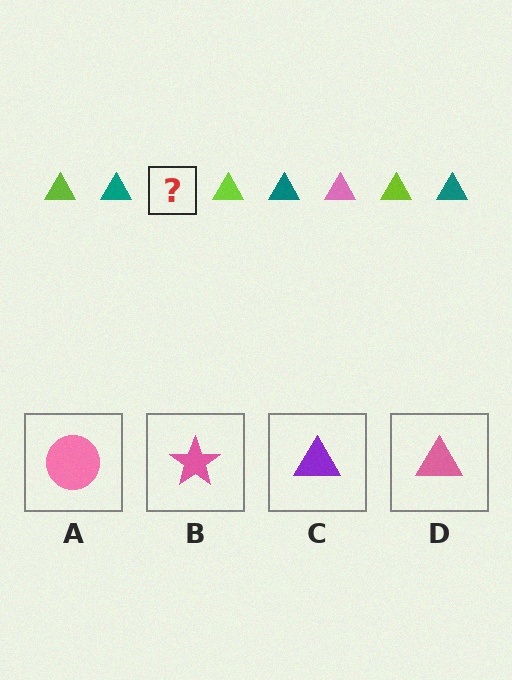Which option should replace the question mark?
Option D.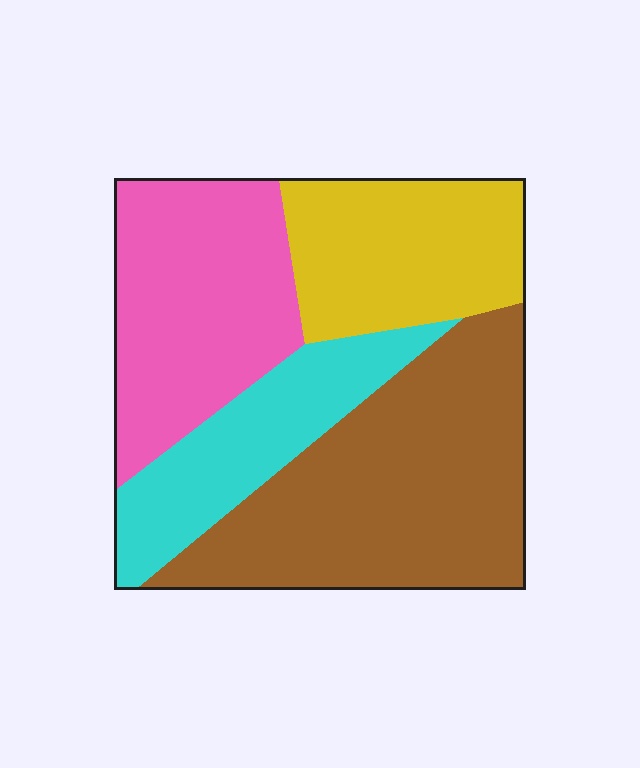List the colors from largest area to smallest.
From largest to smallest: brown, pink, yellow, cyan.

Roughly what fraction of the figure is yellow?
Yellow takes up about one fifth (1/5) of the figure.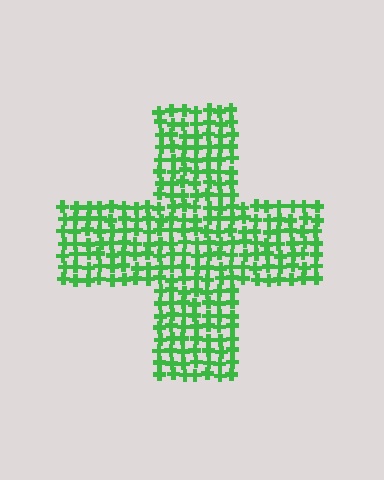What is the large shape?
The large shape is a cross.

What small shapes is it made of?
It is made of small crosses.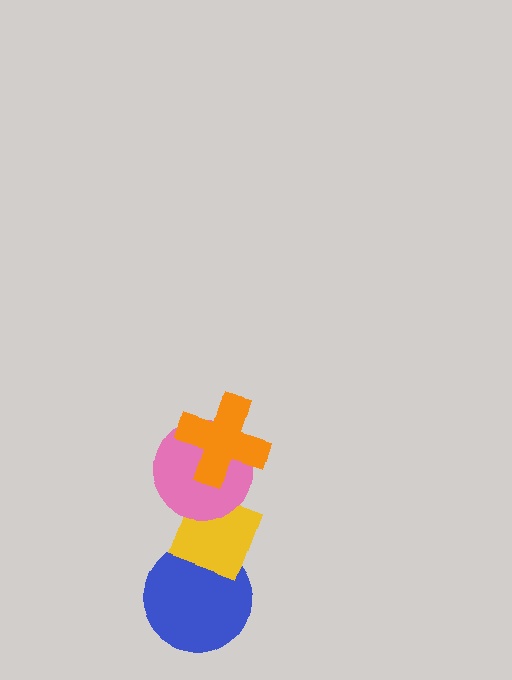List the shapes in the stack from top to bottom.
From top to bottom: the orange cross, the pink circle, the yellow diamond, the blue circle.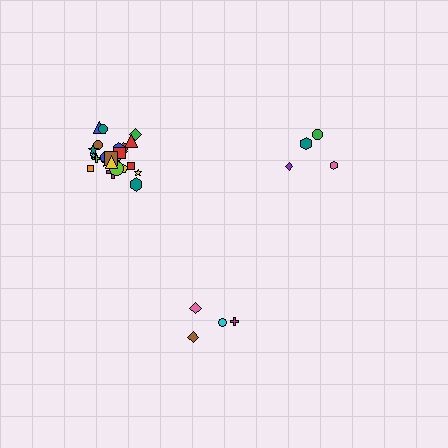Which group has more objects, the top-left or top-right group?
The top-left group.